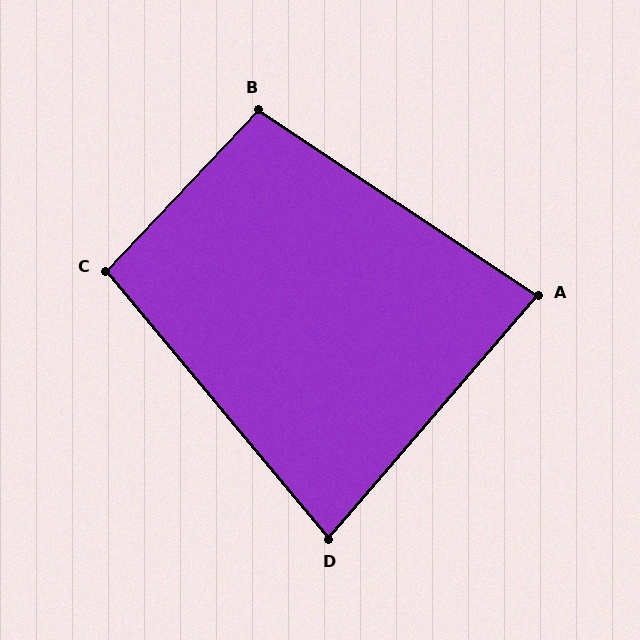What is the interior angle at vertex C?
Approximately 97 degrees (obtuse).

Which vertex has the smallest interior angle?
D, at approximately 80 degrees.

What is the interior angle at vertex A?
Approximately 83 degrees (acute).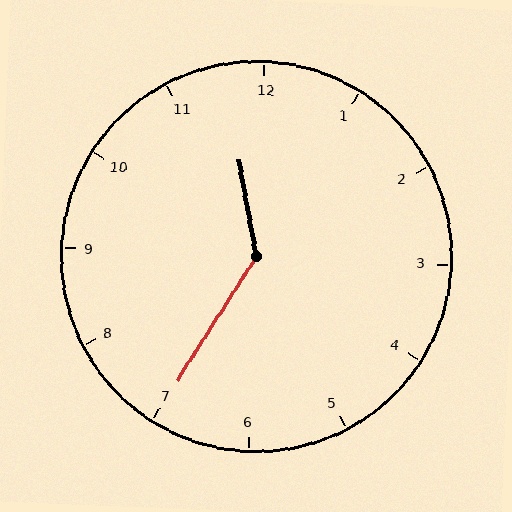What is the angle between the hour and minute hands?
Approximately 138 degrees.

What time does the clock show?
11:35.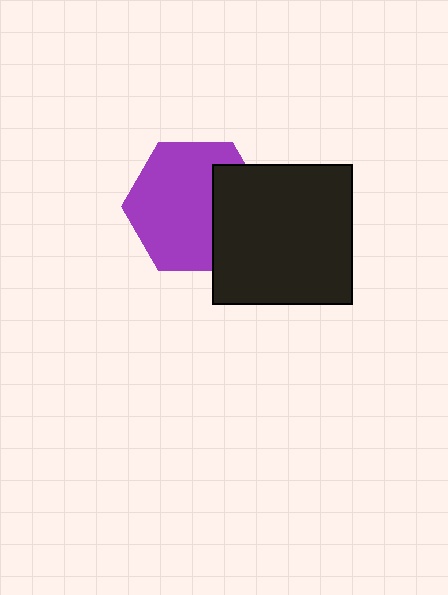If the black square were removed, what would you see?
You would see the complete purple hexagon.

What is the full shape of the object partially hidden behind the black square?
The partially hidden object is a purple hexagon.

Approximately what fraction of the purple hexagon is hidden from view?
Roughly 32% of the purple hexagon is hidden behind the black square.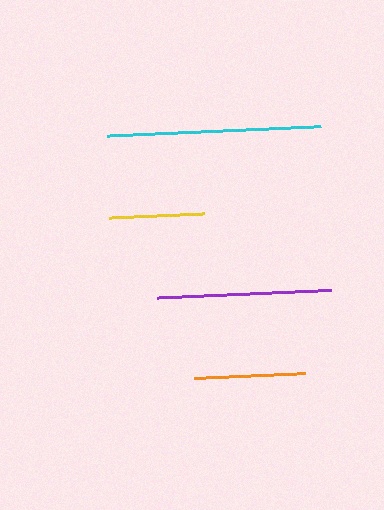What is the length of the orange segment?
The orange segment is approximately 111 pixels long.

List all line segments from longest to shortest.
From longest to shortest: cyan, purple, orange, yellow.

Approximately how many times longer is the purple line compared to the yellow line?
The purple line is approximately 1.8 times the length of the yellow line.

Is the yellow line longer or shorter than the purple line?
The purple line is longer than the yellow line.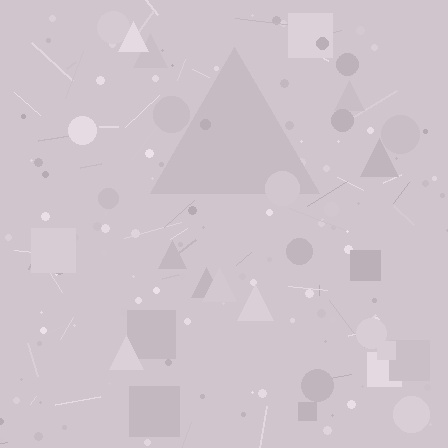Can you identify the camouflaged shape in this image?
The camouflaged shape is a triangle.